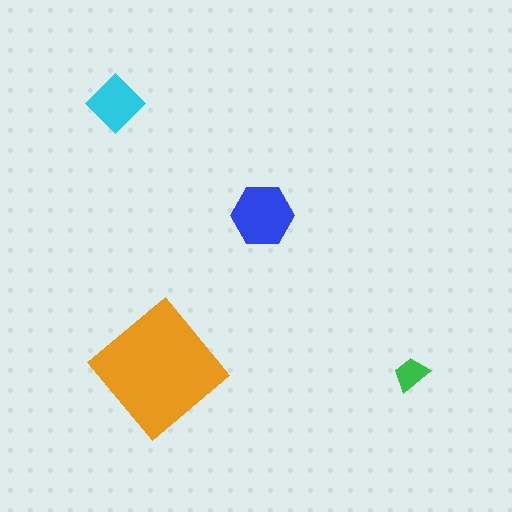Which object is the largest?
The orange diamond.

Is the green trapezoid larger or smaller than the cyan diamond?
Smaller.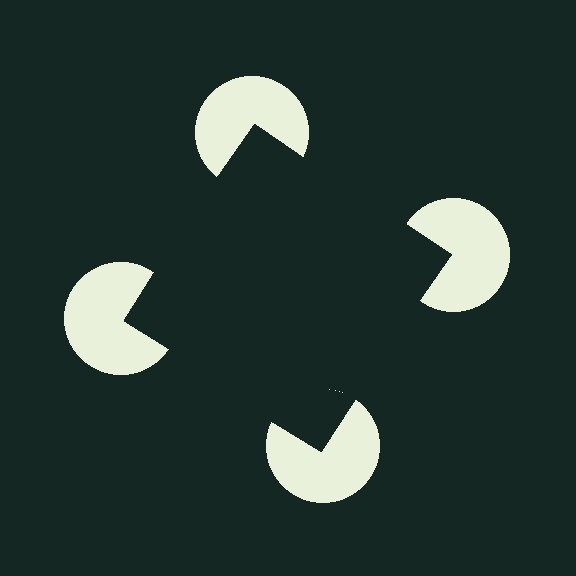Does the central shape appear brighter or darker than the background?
It typically appears slightly darker than the background, even though no actual brightness change is drawn.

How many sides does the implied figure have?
4 sides.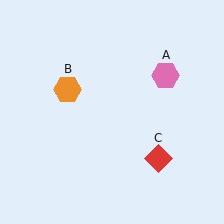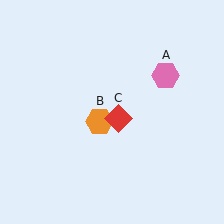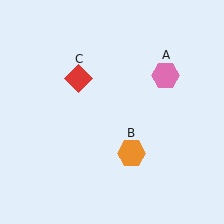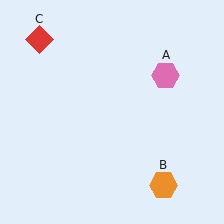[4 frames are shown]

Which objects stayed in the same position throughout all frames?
Pink hexagon (object A) remained stationary.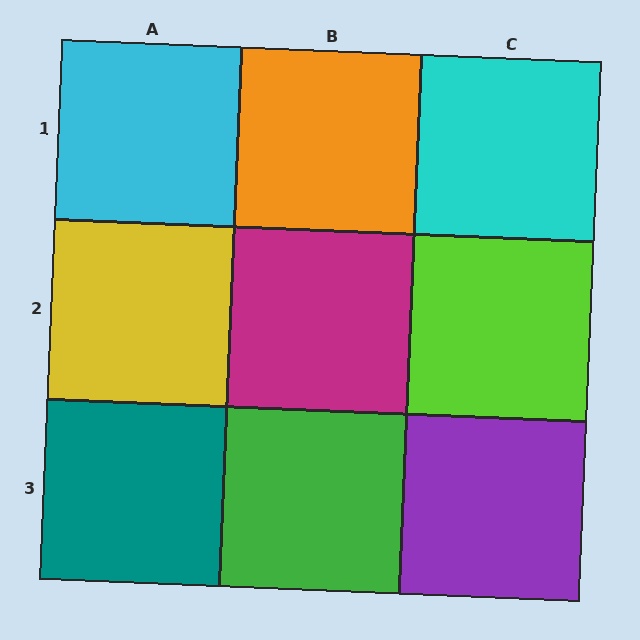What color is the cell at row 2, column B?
Magenta.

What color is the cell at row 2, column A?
Yellow.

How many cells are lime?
1 cell is lime.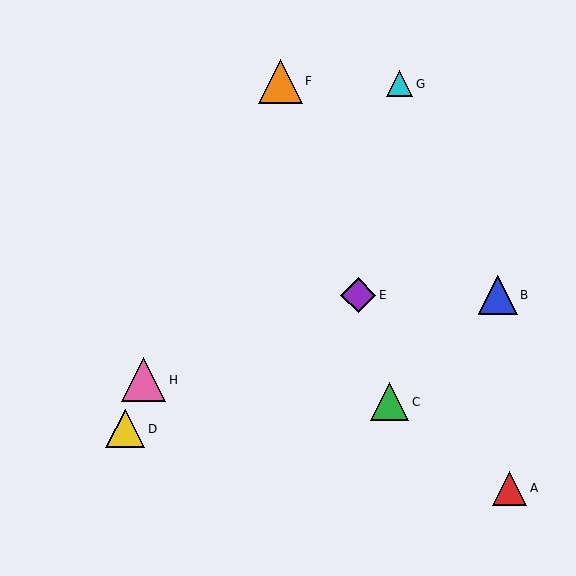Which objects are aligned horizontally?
Objects B, E are aligned horizontally.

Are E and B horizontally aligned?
Yes, both are at y≈295.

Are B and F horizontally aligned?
No, B is at y≈295 and F is at y≈81.